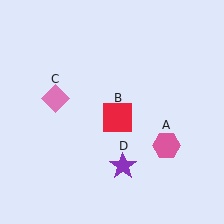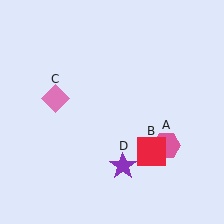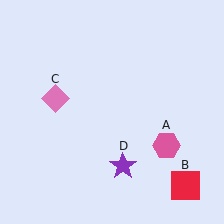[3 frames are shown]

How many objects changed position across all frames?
1 object changed position: red square (object B).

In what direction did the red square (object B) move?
The red square (object B) moved down and to the right.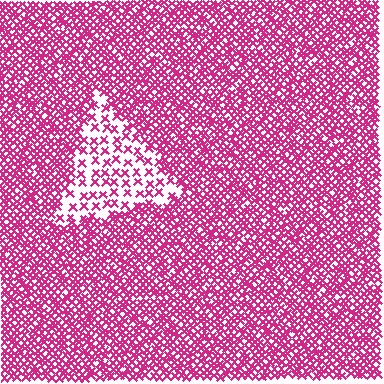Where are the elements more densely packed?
The elements are more densely packed outside the triangle boundary.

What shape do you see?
I see a triangle.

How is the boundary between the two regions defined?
The boundary is defined by a change in element density (approximately 2.7x ratio). All elements are the same color, size, and shape.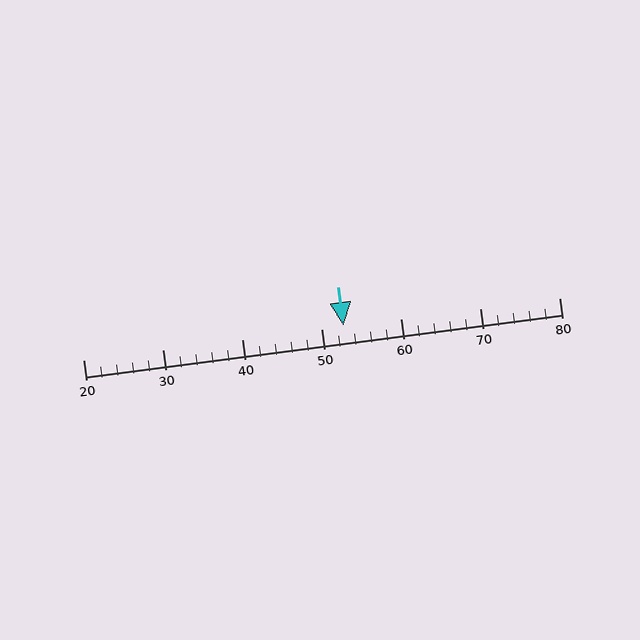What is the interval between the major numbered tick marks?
The major tick marks are spaced 10 units apart.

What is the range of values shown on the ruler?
The ruler shows values from 20 to 80.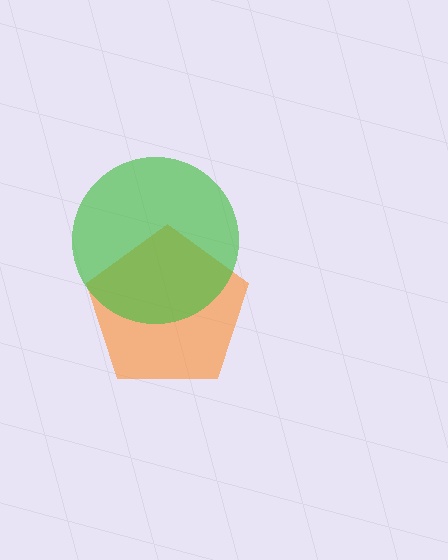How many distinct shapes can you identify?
There are 2 distinct shapes: an orange pentagon, a green circle.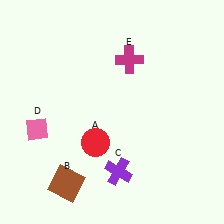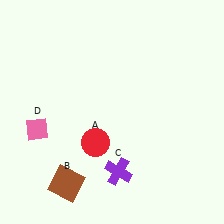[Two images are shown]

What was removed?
The magenta cross (E) was removed in Image 2.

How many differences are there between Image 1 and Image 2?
There is 1 difference between the two images.